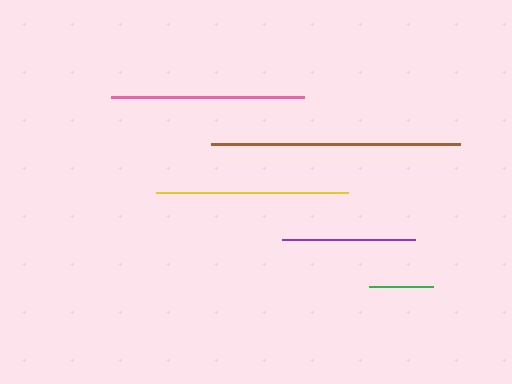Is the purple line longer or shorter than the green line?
The purple line is longer than the green line.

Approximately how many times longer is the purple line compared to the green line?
The purple line is approximately 2.1 times the length of the green line.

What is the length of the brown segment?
The brown segment is approximately 249 pixels long.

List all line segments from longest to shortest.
From longest to shortest: brown, pink, yellow, purple, green.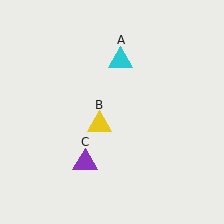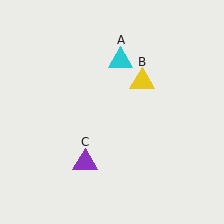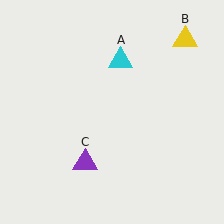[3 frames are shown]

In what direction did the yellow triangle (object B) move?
The yellow triangle (object B) moved up and to the right.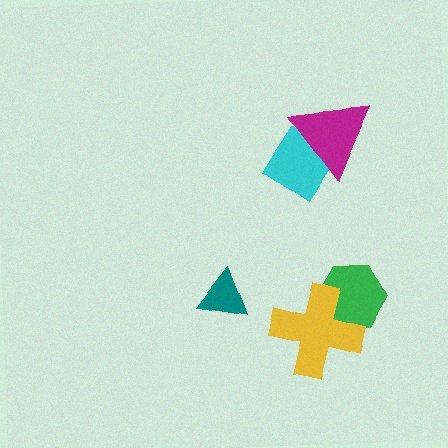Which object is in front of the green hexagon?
The yellow cross is in front of the green hexagon.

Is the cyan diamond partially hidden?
Yes, it is partially covered by another shape.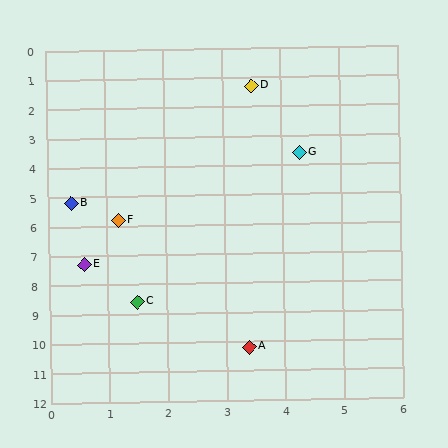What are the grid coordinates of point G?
Point G is at approximately (4.3, 3.6).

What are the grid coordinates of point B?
Point B is at approximately (0.4, 5.2).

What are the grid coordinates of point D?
Point D is at approximately (3.5, 1.3).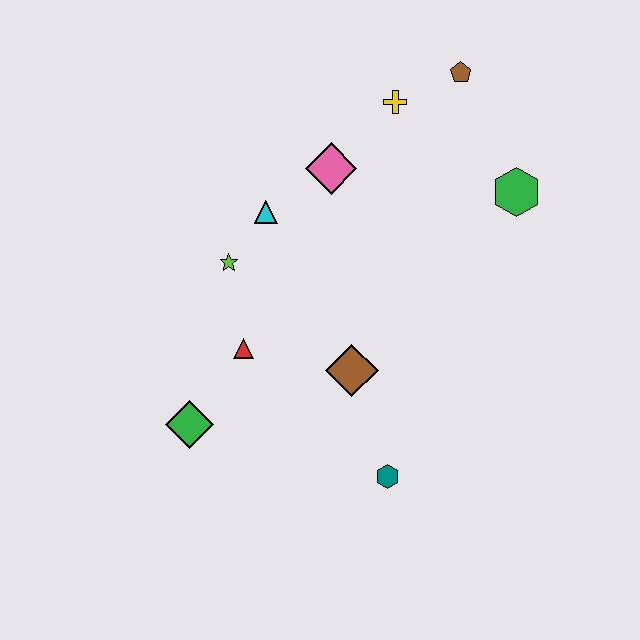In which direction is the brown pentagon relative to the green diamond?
The brown pentagon is above the green diamond.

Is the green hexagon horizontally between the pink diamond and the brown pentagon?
No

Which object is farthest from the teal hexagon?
The brown pentagon is farthest from the teal hexagon.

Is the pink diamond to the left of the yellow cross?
Yes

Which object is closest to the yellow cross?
The brown pentagon is closest to the yellow cross.